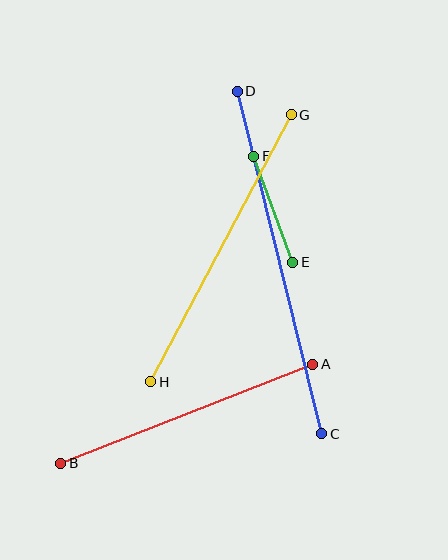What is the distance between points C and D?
The distance is approximately 352 pixels.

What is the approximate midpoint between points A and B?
The midpoint is at approximately (186, 414) pixels.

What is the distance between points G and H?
The distance is approximately 302 pixels.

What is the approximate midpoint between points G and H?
The midpoint is at approximately (221, 248) pixels.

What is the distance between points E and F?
The distance is approximately 113 pixels.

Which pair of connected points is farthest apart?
Points C and D are farthest apart.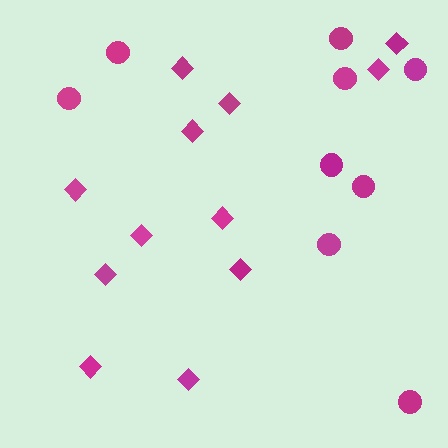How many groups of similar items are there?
There are 2 groups: one group of diamonds (12) and one group of circles (9).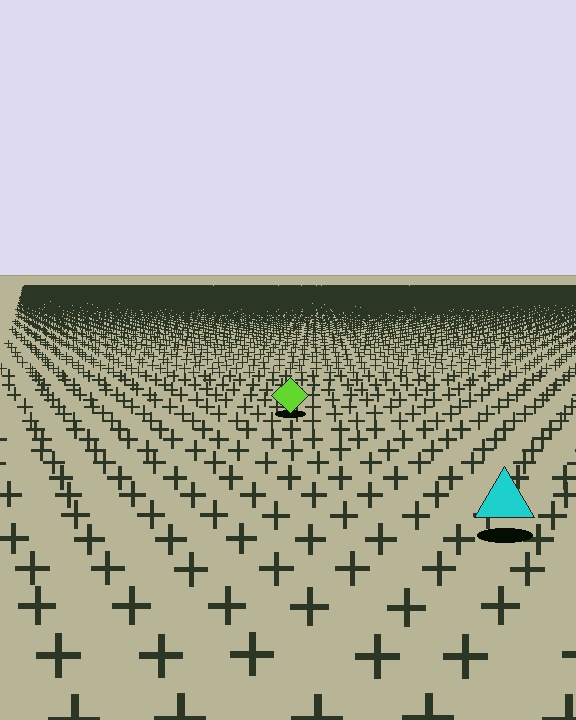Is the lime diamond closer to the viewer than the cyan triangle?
No. The cyan triangle is closer — you can tell from the texture gradient: the ground texture is coarser near it.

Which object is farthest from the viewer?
The lime diamond is farthest from the viewer. It appears smaller and the ground texture around it is denser.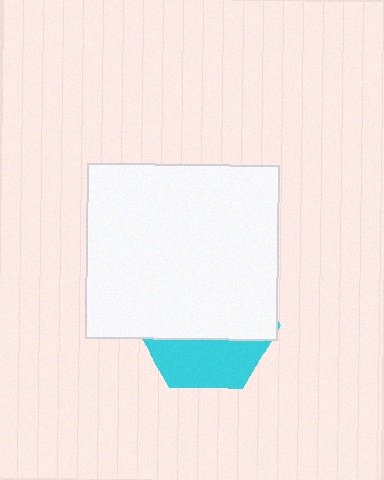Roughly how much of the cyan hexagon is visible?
A small part of it is visible (roughly 35%).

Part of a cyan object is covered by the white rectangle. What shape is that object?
It is a hexagon.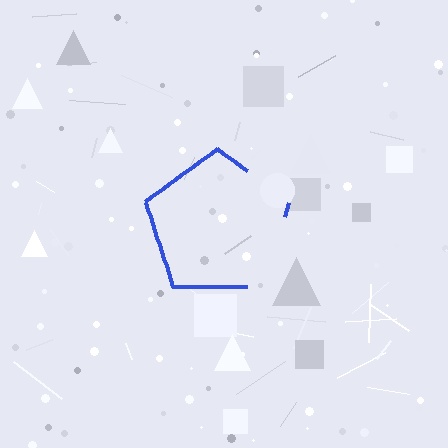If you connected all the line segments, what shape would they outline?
They would outline a pentagon.